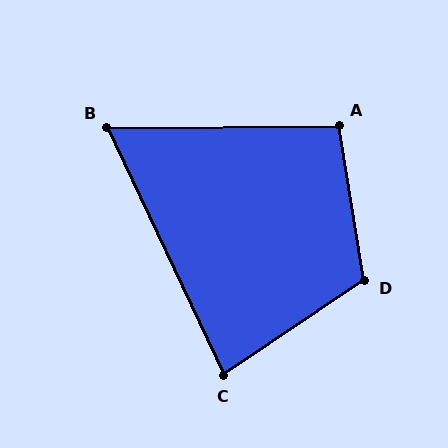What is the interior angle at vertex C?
Approximately 81 degrees (acute).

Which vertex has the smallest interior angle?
B, at approximately 65 degrees.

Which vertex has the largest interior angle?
D, at approximately 115 degrees.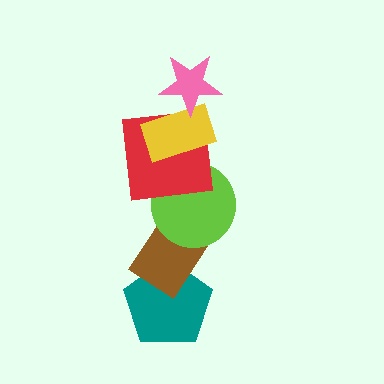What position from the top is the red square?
The red square is 3rd from the top.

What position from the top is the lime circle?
The lime circle is 4th from the top.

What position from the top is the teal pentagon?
The teal pentagon is 6th from the top.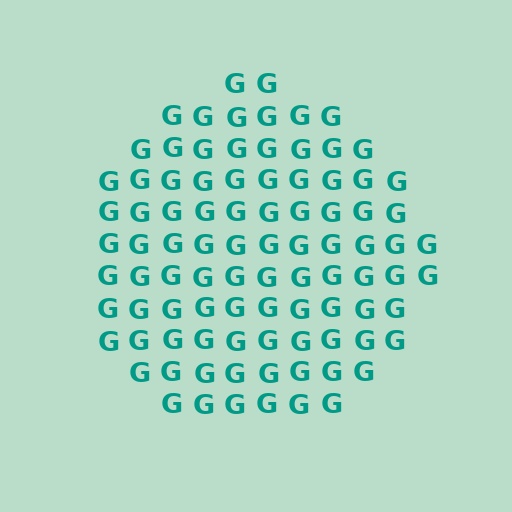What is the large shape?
The large shape is a circle.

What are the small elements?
The small elements are letter G's.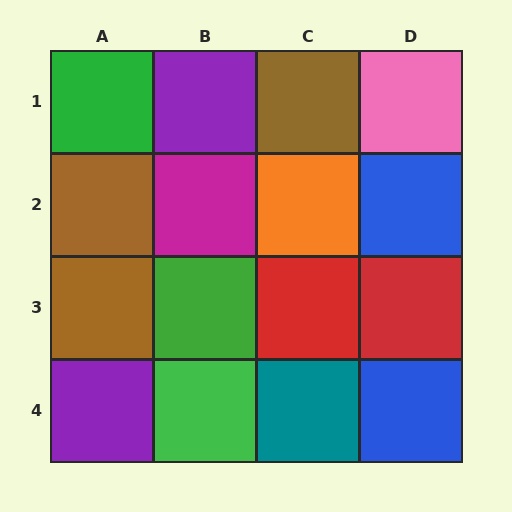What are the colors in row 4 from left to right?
Purple, green, teal, blue.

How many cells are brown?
3 cells are brown.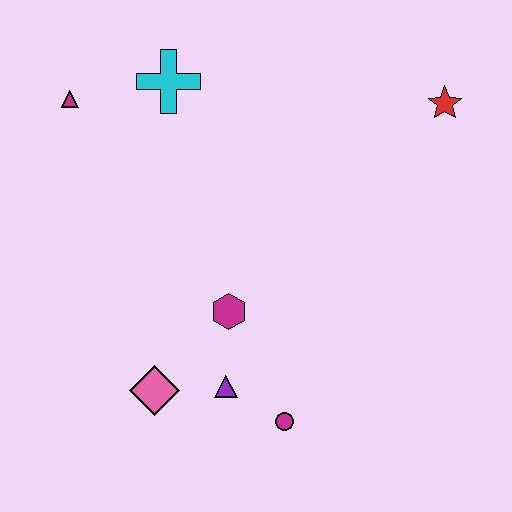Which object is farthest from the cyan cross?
The magenta circle is farthest from the cyan cross.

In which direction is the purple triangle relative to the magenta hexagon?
The purple triangle is below the magenta hexagon.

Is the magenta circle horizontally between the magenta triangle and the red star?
Yes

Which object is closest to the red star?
The cyan cross is closest to the red star.